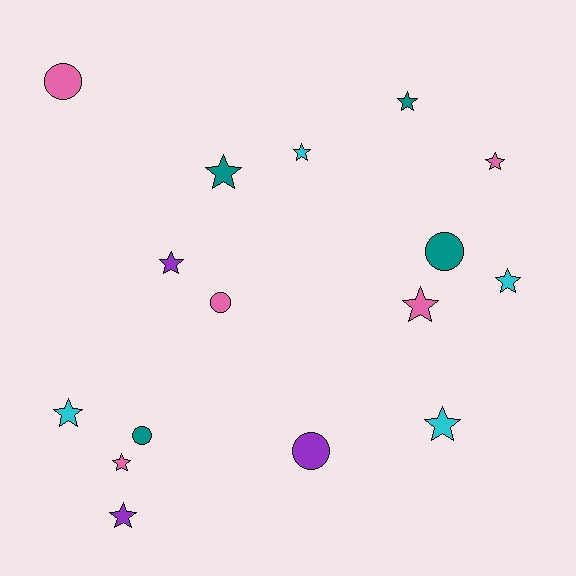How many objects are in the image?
There are 16 objects.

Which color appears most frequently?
Pink, with 5 objects.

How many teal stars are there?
There are 2 teal stars.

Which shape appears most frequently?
Star, with 11 objects.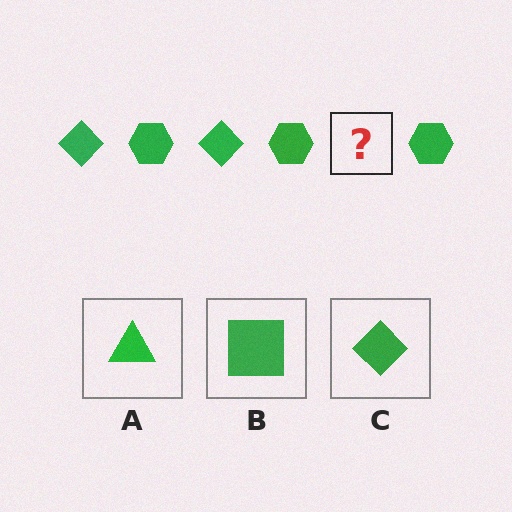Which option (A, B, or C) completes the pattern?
C.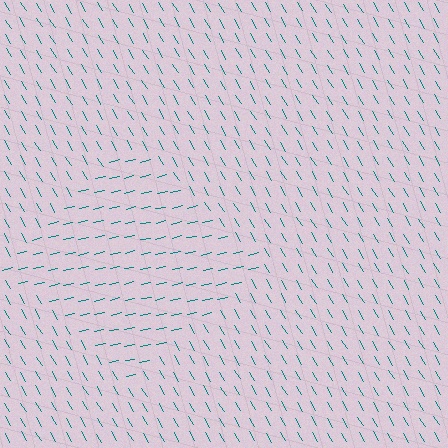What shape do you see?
I see a diamond.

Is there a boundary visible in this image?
Yes, there is a texture boundary formed by a change in line orientation.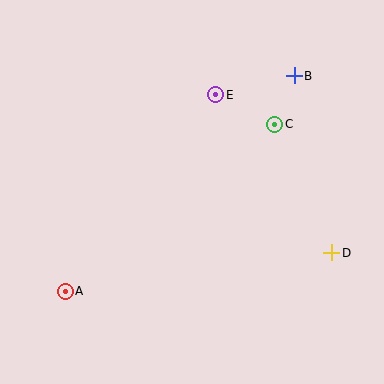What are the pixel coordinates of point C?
Point C is at (275, 124).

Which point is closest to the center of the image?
Point E at (216, 95) is closest to the center.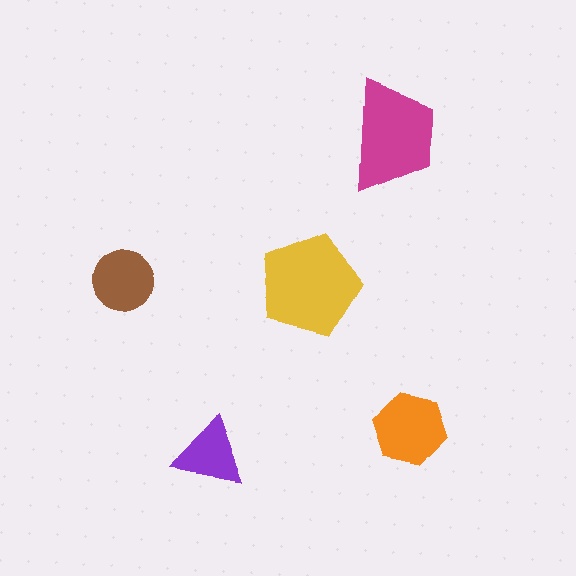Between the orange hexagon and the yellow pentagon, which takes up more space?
The yellow pentagon.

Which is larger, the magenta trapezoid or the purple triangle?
The magenta trapezoid.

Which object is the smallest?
The purple triangle.